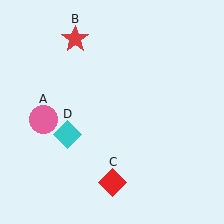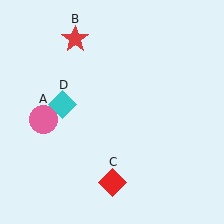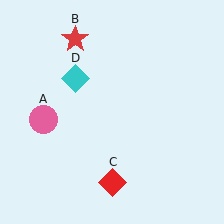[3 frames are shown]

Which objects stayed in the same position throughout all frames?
Pink circle (object A) and red star (object B) and red diamond (object C) remained stationary.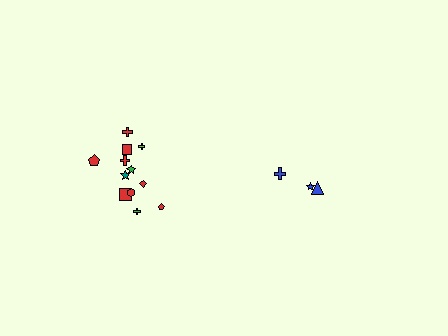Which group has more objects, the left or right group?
The left group.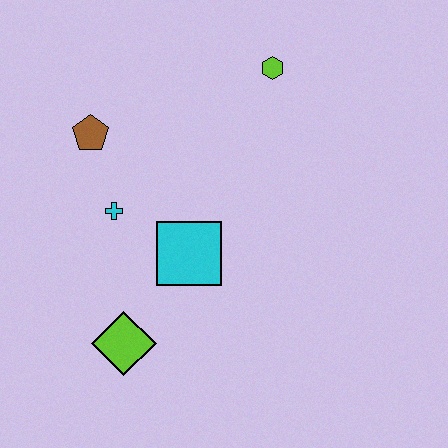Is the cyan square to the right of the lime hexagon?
No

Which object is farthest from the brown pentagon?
The lime diamond is farthest from the brown pentagon.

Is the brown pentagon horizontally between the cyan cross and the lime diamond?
No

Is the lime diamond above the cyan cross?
No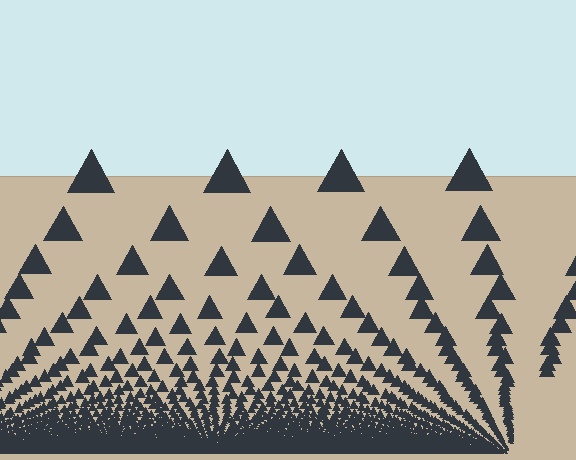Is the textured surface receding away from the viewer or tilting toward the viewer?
The surface appears to tilt toward the viewer. Texture elements get larger and sparser toward the top.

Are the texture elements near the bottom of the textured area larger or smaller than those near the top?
Smaller. The gradient is inverted — elements near the bottom are smaller and denser.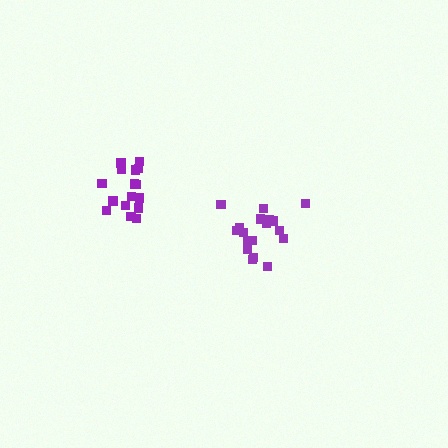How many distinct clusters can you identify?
There are 2 distinct clusters.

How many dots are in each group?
Group 1: 18 dots, Group 2: 16 dots (34 total).